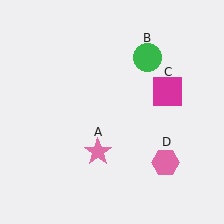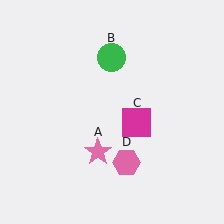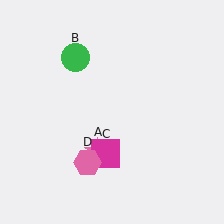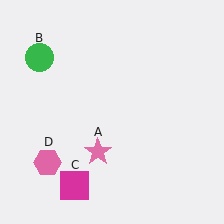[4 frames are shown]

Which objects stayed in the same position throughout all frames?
Pink star (object A) remained stationary.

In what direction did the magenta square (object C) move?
The magenta square (object C) moved down and to the left.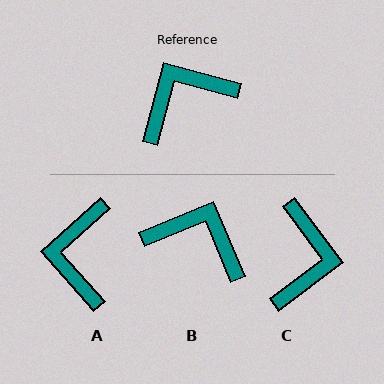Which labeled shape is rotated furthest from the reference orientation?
C, about 128 degrees away.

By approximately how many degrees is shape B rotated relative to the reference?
Approximately 52 degrees clockwise.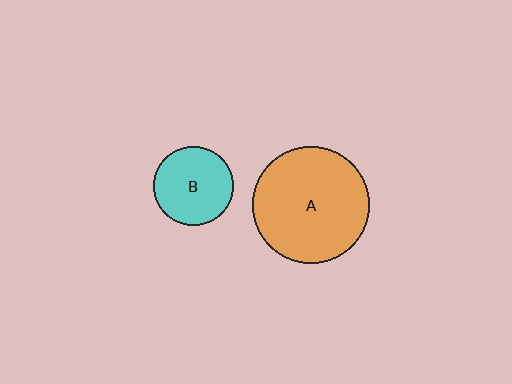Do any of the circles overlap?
No, none of the circles overlap.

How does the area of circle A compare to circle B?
Approximately 2.2 times.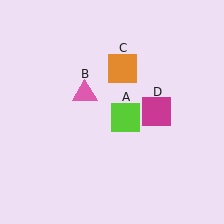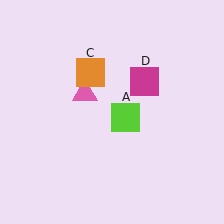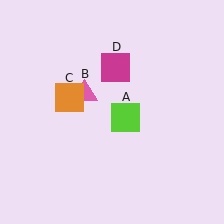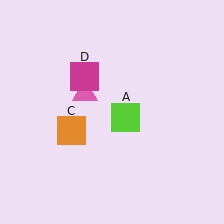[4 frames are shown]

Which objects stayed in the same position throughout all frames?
Lime square (object A) and pink triangle (object B) remained stationary.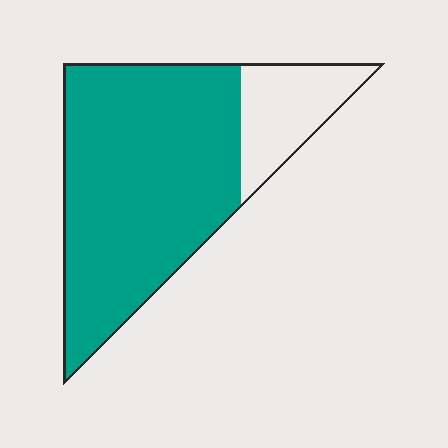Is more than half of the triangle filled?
Yes.